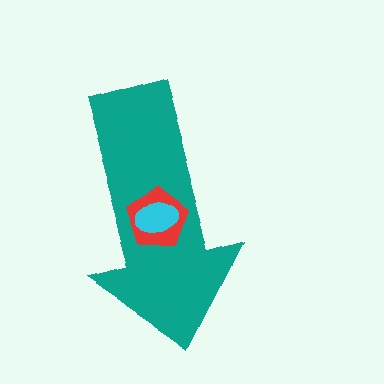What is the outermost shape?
The teal arrow.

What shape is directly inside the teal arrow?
The red pentagon.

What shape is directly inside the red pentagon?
The cyan ellipse.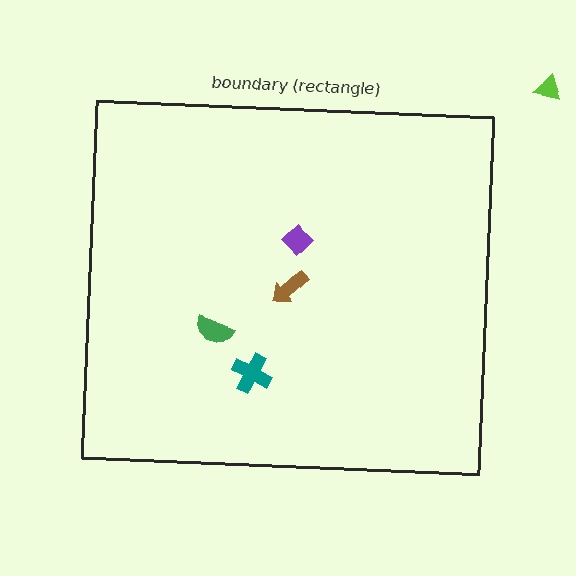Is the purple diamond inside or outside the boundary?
Inside.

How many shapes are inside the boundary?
4 inside, 1 outside.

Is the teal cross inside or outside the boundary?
Inside.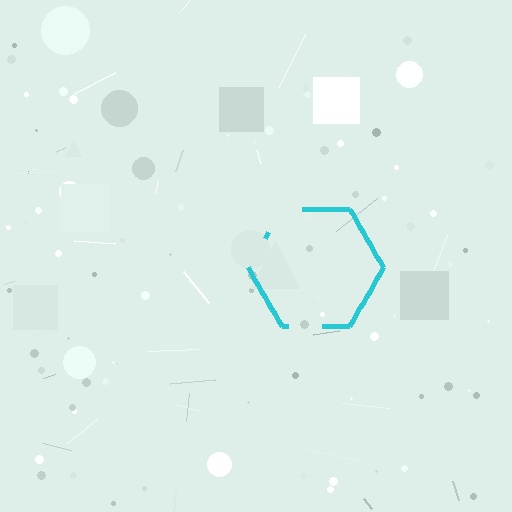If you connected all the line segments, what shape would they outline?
They would outline a hexagon.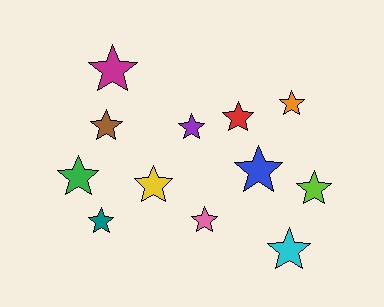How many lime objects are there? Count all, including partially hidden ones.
There is 1 lime object.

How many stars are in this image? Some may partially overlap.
There are 12 stars.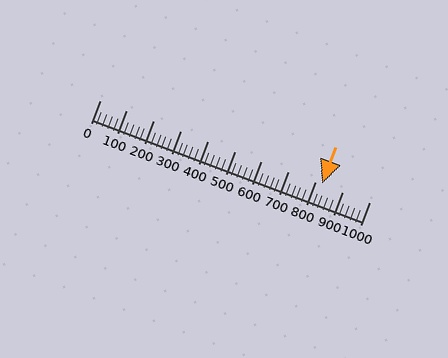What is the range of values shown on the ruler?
The ruler shows values from 0 to 1000.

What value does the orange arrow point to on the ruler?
The orange arrow points to approximately 825.